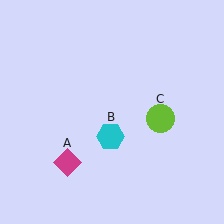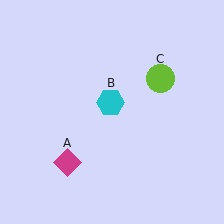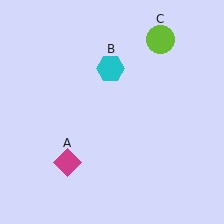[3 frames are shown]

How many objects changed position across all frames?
2 objects changed position: cyan hexagon (object B), lime circle (object C).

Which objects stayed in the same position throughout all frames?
Magenta diamond (object A) remained stationary.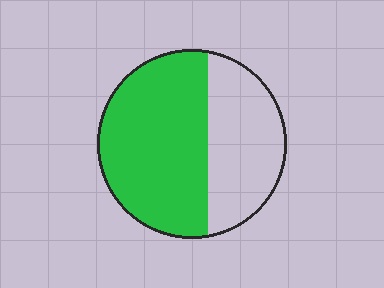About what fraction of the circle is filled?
About three fifths (3/5).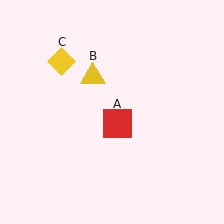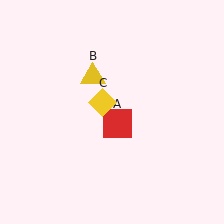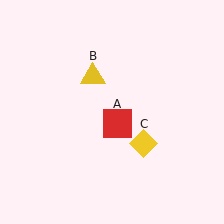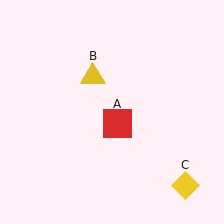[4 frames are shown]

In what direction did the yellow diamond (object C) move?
The yellow diamond (object C) moved down and to the right.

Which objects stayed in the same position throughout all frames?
Red square (object A) and yellow triangle (object B) remained stationary.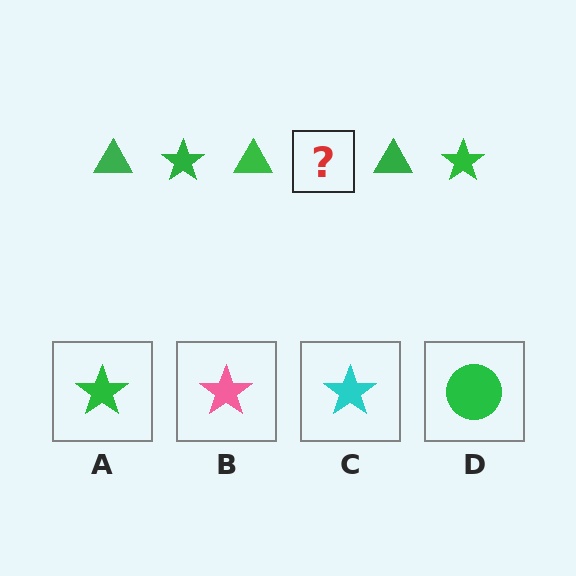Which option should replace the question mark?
Option A.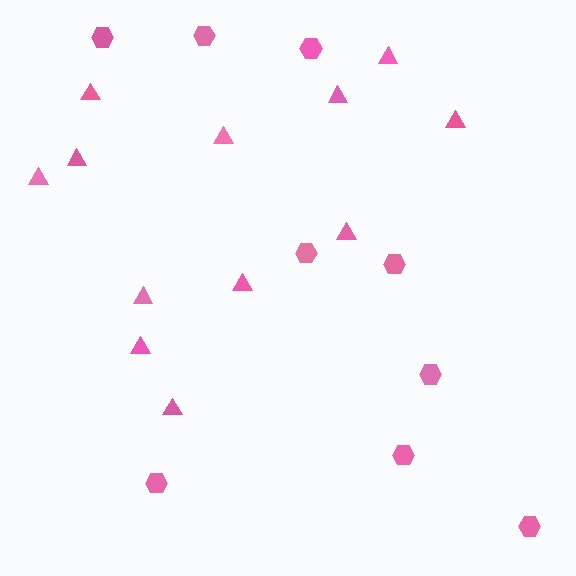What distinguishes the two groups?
There are 2 groups: one group of hexagons (9) and one group of triangles (12).